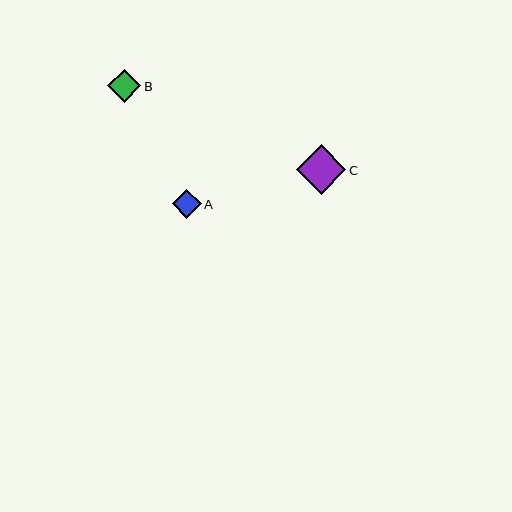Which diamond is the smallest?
Diamond A is the smallest with a size of approximately 28 pixels.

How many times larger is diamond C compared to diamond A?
Diamond C is approximately 1.7 times the size of diamond A.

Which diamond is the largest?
Diamond C is the largest with a size of approximately 49 pixels.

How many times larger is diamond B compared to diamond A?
Diamond B is approximately 1.2 times the size of diamond A.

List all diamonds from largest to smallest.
From largest to smallest: C, B, A.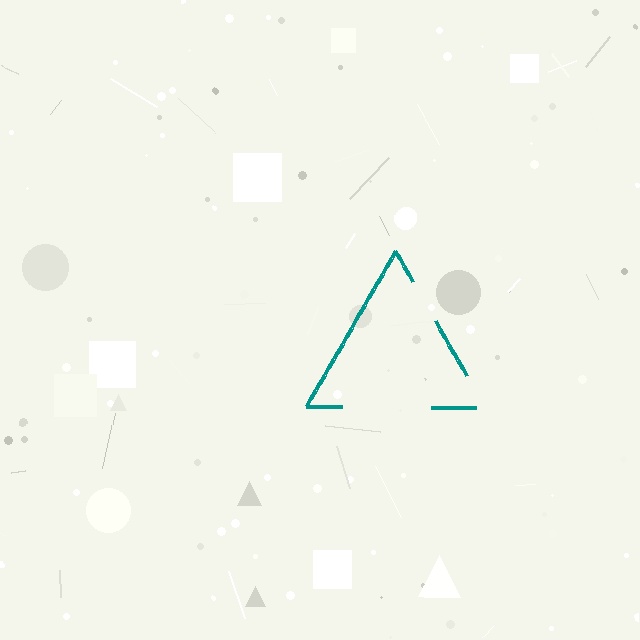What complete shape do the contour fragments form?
The contour fragments form a triangle.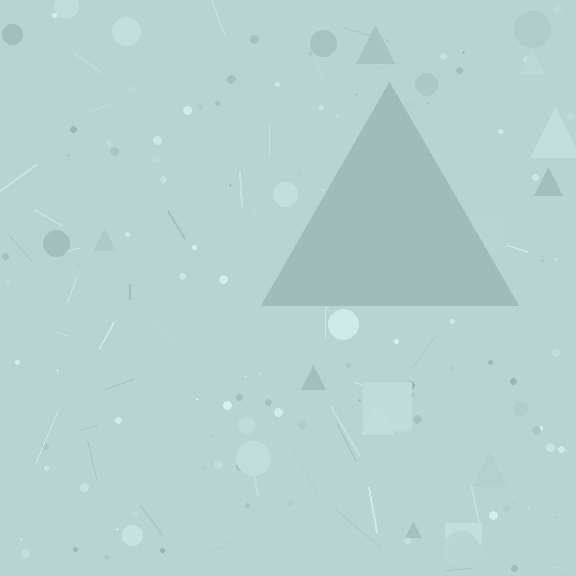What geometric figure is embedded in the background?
A triangle is embedded in the background.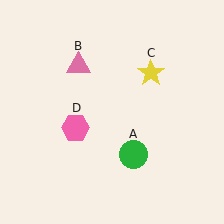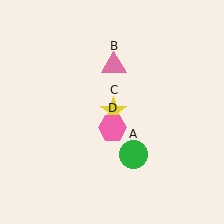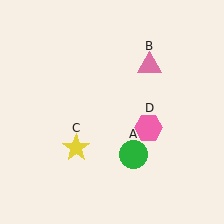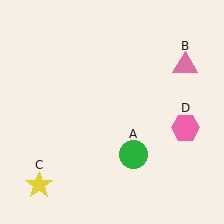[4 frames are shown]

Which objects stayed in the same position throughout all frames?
Green circle (object A) remained stationary.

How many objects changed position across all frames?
3 objects changed position: pink triangle (object B), yellow star (object C), pink hexagon (object D).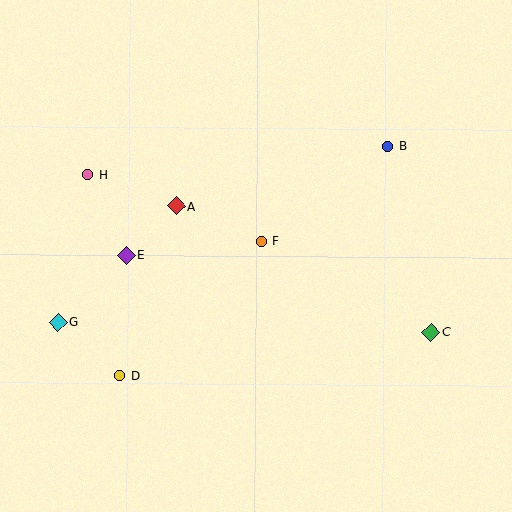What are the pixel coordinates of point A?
Point A is at (177, 206).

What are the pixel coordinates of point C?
Point C is at (431, 333).